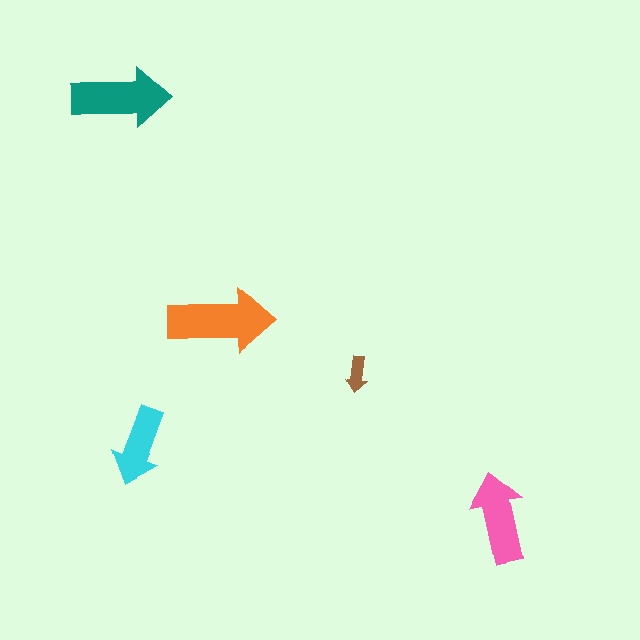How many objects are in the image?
There are 5 objects in the image.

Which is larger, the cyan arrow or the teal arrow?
The teal one.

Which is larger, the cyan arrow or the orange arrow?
The orange one.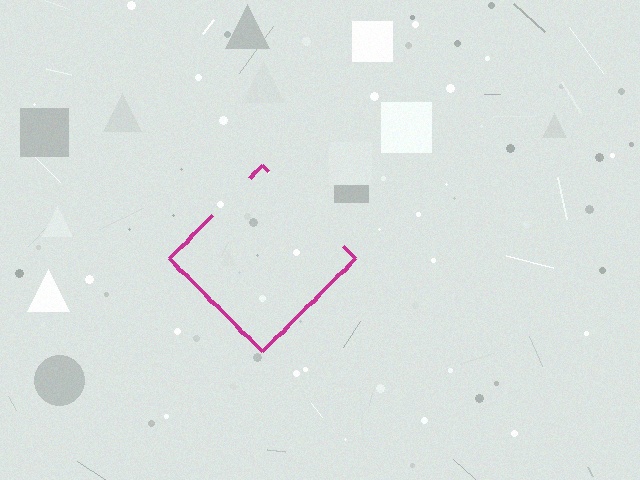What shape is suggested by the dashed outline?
The dashed outline suggests a diamond.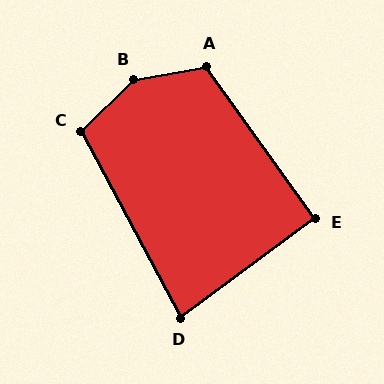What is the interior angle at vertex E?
Approximately 91 degrees (approximately right).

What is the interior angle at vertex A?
Approximately 115 degrees (obtuse).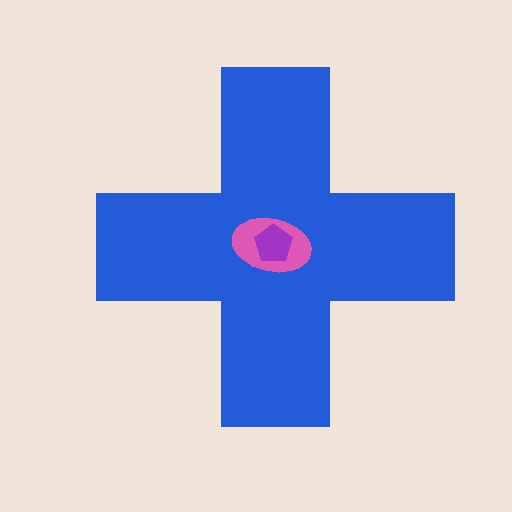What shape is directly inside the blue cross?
The pink ellipse.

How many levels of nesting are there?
3.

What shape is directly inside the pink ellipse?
The purple pentagon.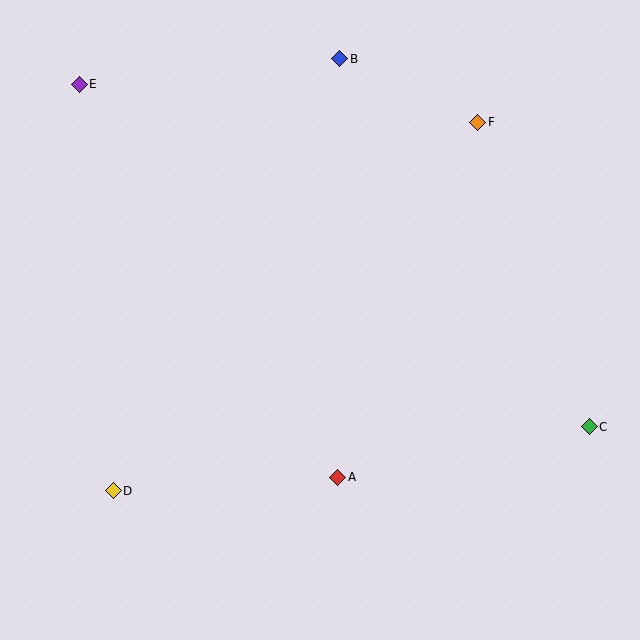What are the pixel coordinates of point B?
Point B is at (340, 59).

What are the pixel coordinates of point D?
Point D is at (113, 491).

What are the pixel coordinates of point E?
Point E is at (79, 84).